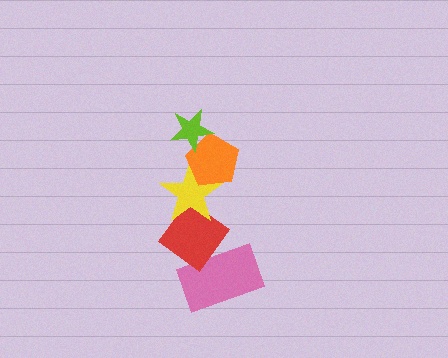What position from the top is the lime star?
The lime star is 1st from the top.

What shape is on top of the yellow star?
The orange pentagon is on top of the yellow star.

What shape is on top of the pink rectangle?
The red diamond is on top of the pink rectangle.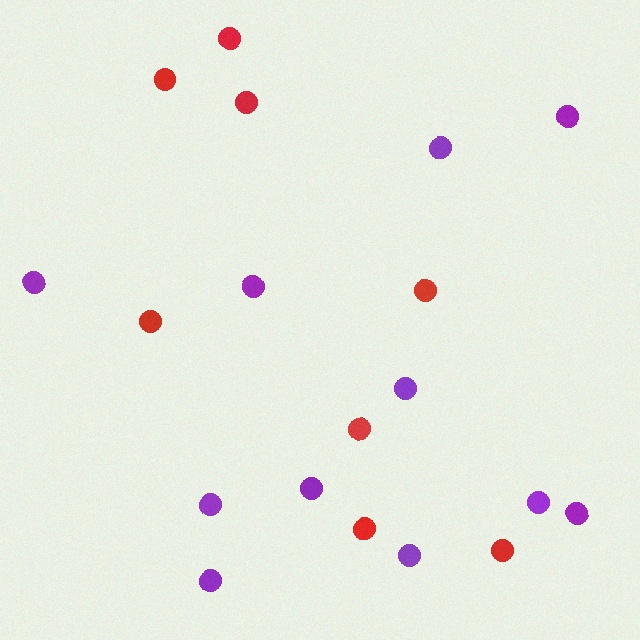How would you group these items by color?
There are 2 groups: one group of red circles (8) and one group of purple circles (11).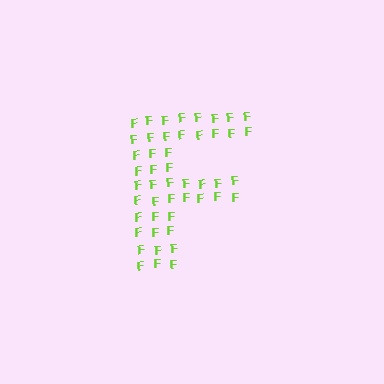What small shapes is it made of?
It is made of small letter F's.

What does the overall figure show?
The overall figure shows the letter F.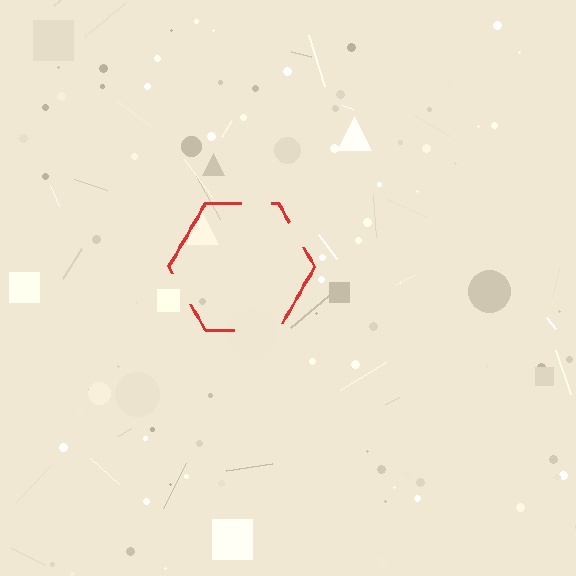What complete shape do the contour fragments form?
The contour fragments form a hexagon.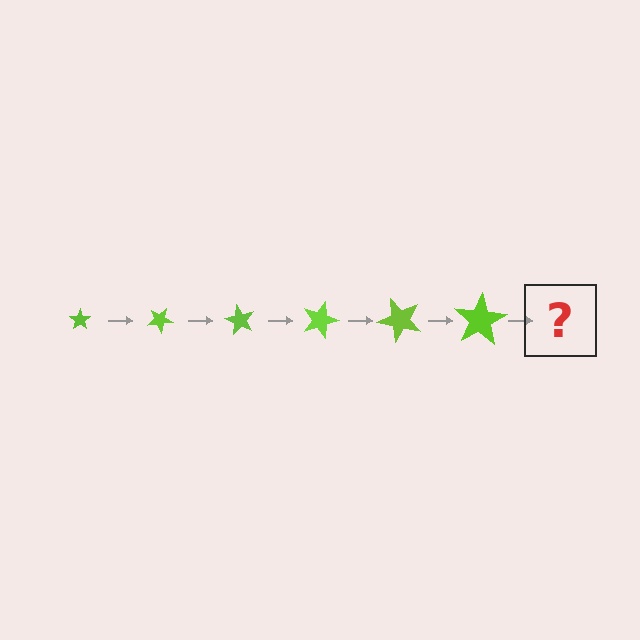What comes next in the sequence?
The next element should be a star, larger than the previous one and rotated 180 degrees from the start.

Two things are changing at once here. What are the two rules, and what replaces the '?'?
The two rules are that the star grows larger each step and it rotates 30 degrees each step. The '?' should be a star, larger than the previous one and rotated 180 degrees from the start.